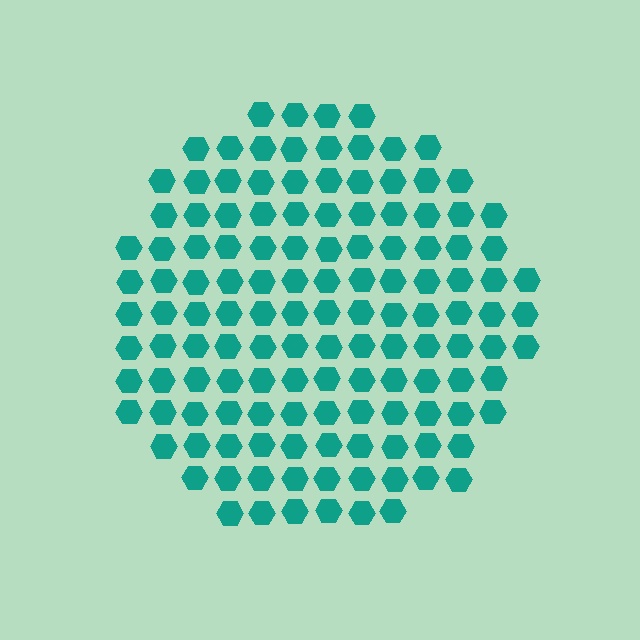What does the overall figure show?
The overall figure shows a circle.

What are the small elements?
The small elements are hexagons.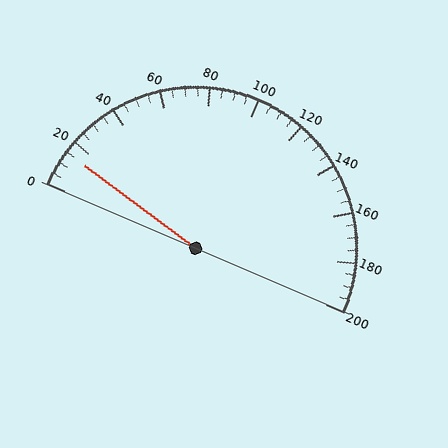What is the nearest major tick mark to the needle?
The nearest major tick mark is 20.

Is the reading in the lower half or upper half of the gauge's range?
The reading is in the lower half of the range (0 to 200).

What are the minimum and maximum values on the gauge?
The gauge ranges from 0 to 200.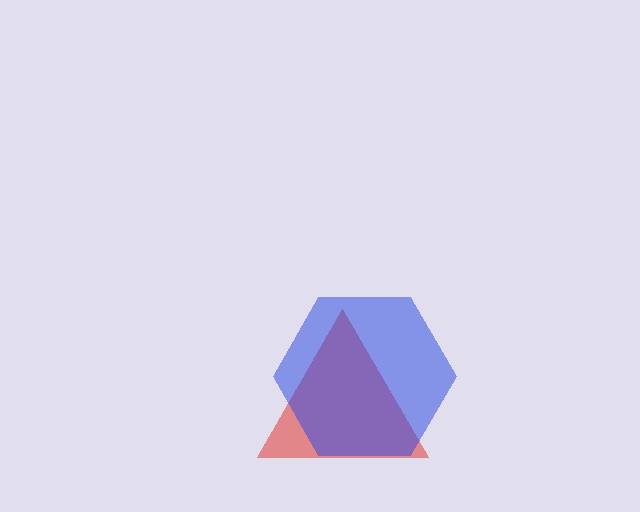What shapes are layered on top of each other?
The layered shapes are: a red triangle, a blue hexagon.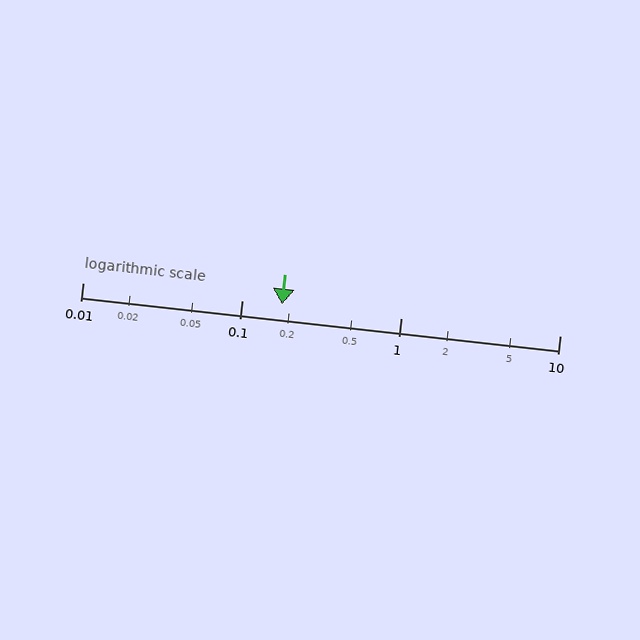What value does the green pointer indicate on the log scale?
The pointer indicates approximately 0.18.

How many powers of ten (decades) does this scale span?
The scale spans 3 decades, from 0.01 to 10.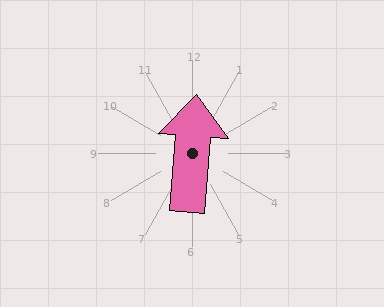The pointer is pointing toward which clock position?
Roughly 12 o'clock.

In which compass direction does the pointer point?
North.